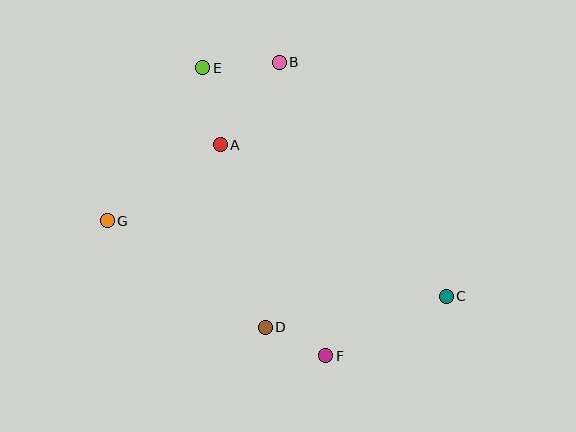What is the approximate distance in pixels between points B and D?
The distance between B and D is approximately 265 pixels.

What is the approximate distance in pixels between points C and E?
The distance between C and E is approximately 334 pixels.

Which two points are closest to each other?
Points D and F are closest to each other.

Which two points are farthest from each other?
Points C and G are farthest from each other.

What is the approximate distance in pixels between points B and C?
The distance between B and C is approximately 287 pixels.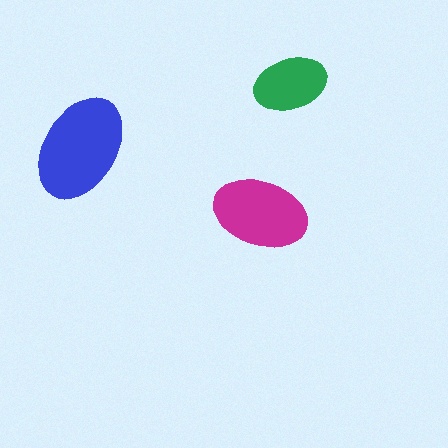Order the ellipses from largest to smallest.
the blue one, the magenta one, the green one.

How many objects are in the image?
There are 3 objects in the image.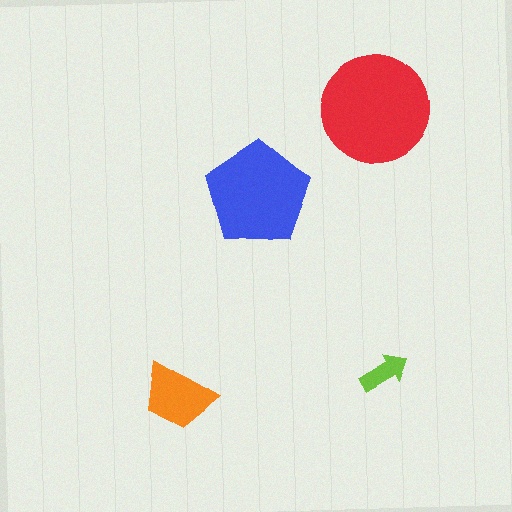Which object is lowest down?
The orange trapezoid is bottommost.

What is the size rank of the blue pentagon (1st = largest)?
2nd.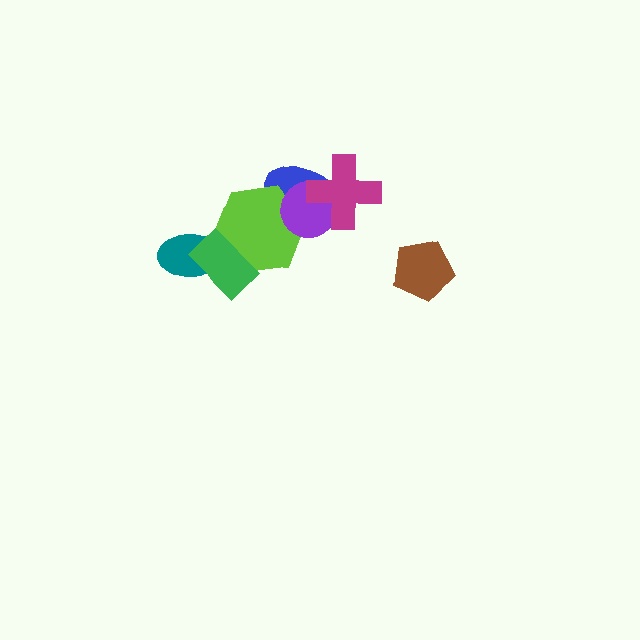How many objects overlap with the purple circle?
3 objects overlap with the purple circle.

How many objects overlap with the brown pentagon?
0 objects overlap with the brown pentagon.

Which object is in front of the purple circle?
The magenta cross is in front of the purple circle.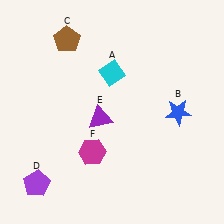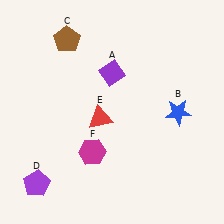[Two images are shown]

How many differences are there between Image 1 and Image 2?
There are 2 differences between the two images.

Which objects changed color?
A changed from cyan to purple. E changed from purple to red.